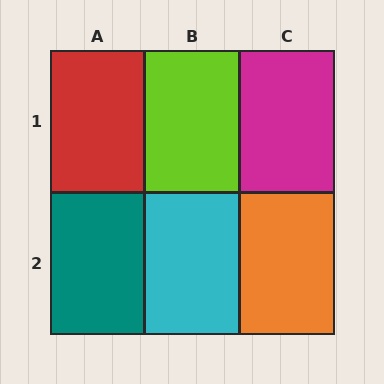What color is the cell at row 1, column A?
Red.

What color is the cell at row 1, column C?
Magenta.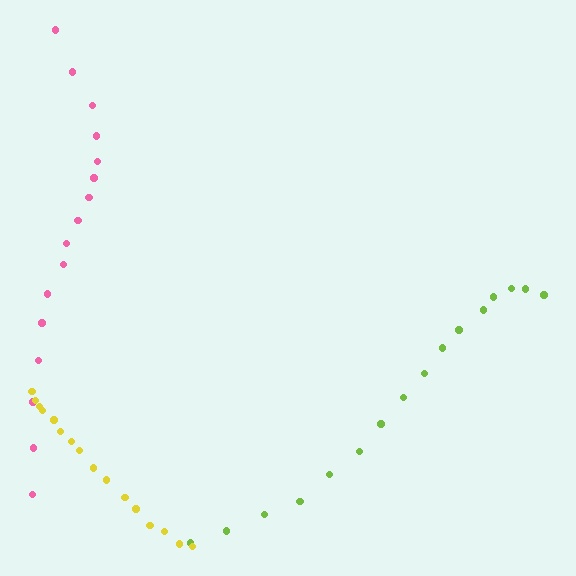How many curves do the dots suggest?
There are 3 distinct paths.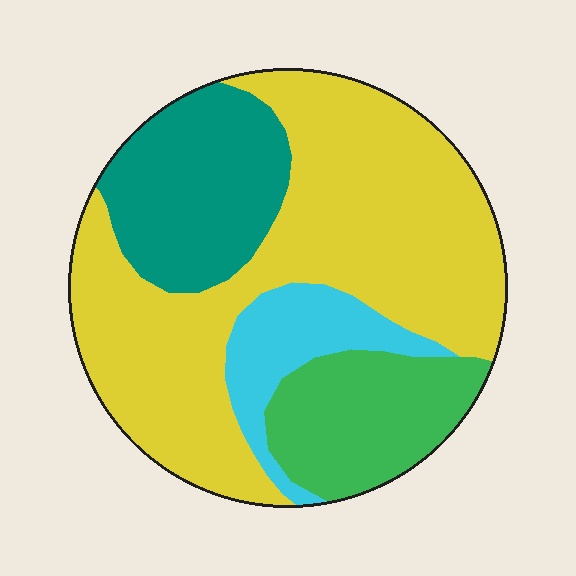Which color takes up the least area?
Cyan, at roughly 10%.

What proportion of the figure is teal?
Teal takes up about one fifth (1/5) of the figure.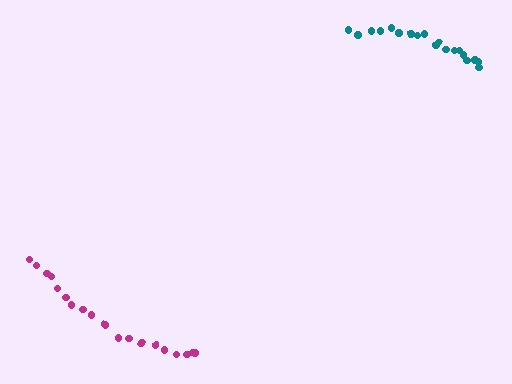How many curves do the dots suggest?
There are 2 distinct paths.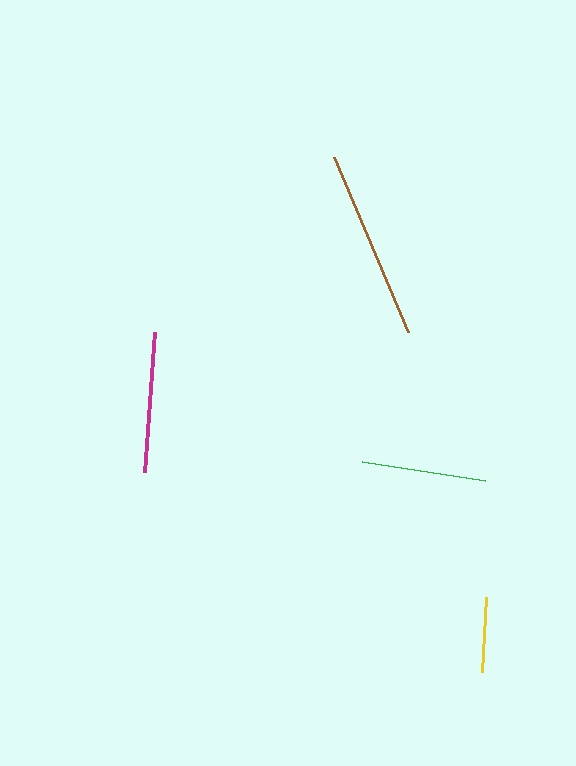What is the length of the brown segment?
The brown segment is approximately 190 pixels long.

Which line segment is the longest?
The brown line is the longest at approximately 190 pixels.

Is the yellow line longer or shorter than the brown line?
The brown line is longer than the yellow line.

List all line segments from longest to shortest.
From longest to shortest: brown, magenta, green, yellow.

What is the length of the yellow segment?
The yellow segment is approximately 75 pixels long.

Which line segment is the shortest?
The yellow line is the shortest at approximately 75 pixels.